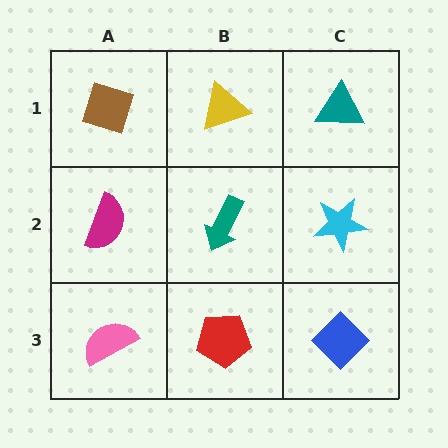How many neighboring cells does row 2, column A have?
3.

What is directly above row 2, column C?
A teal triangle.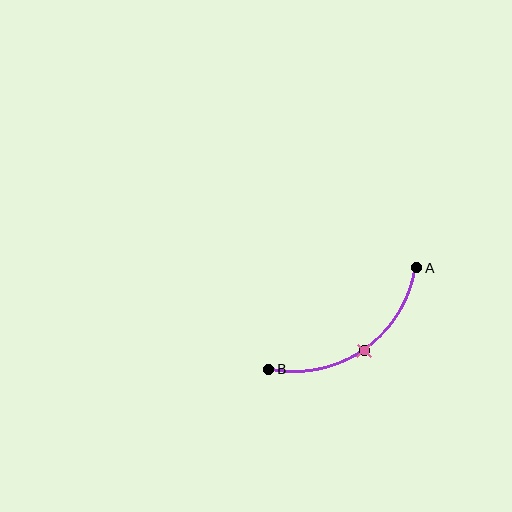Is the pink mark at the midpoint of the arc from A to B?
Yes. The pink mark lies on the arc at equal arc-length from both A and B — it is the arc midpoint.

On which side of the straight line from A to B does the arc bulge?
The arc bulges below and to the right of the straight line connecting A and B.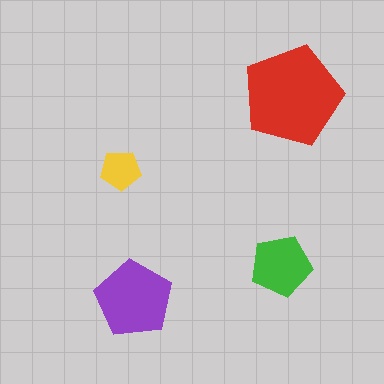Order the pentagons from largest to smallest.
the red one, the purple one, the green one, the yellow one.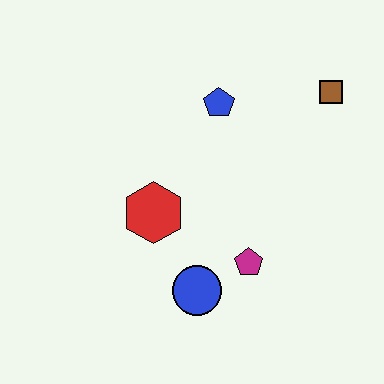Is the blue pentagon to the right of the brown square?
No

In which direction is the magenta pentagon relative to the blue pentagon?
The magenta pentagon is below the blue pentagon.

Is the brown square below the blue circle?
No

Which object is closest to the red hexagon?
The blue circle is closest to the red hexagon.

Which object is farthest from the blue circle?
The brown square is farthest from the blue circle.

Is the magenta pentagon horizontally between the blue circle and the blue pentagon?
No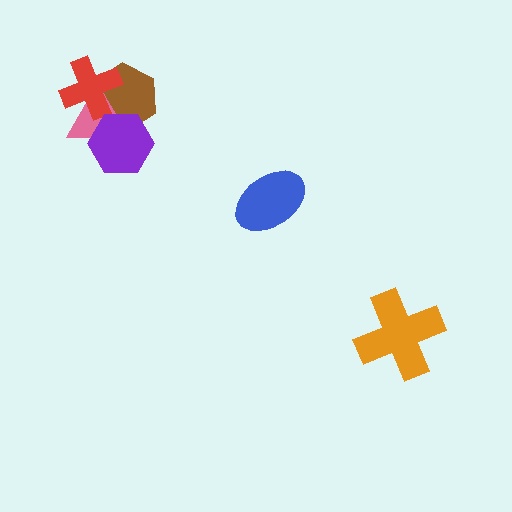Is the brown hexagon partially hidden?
Yes, it is partially covered by another shape.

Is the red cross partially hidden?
No, no other shape covers it.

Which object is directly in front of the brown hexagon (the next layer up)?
The pink triangle is directly in front of the brown hexagon.